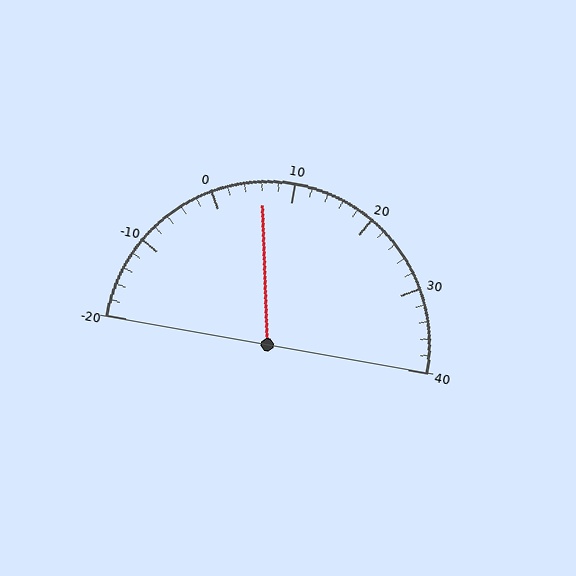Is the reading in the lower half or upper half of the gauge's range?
The reading is in the lower half of the range (-20 to 40).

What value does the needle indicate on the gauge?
The needle indicates approximately 6.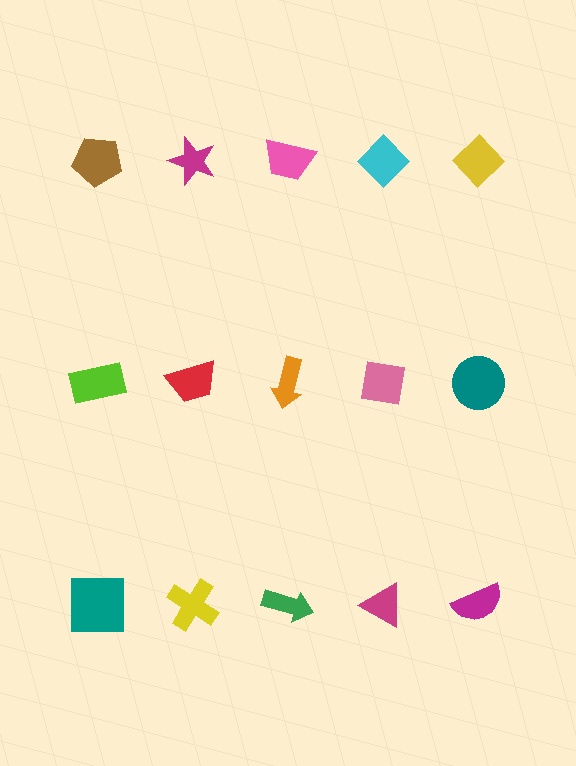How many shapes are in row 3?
5 shapes.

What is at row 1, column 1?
A brown pentagon.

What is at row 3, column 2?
A yellow cross.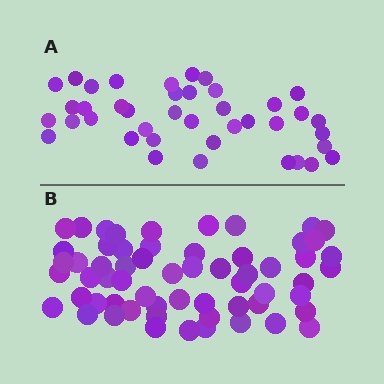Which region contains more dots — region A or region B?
Region B (the bottom region) has more dots.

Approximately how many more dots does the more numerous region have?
Region B has approximately 20 more dots than region A.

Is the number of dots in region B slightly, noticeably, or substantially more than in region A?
Region B has substantially more. The ratio is roughly 1.5 to 1.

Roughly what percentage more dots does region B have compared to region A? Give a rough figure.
About 50% more.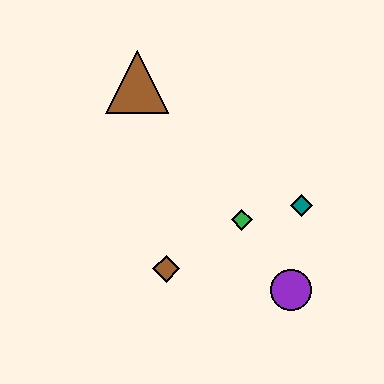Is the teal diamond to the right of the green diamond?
Yes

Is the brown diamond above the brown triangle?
No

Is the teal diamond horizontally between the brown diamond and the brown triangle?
No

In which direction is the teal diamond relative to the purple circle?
The teal diamond is above the purple circle.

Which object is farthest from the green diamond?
The brown triangle is farthest from the green diamond.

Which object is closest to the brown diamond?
The green diamond is closest to the brown diamond.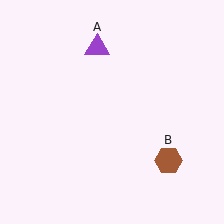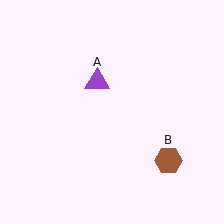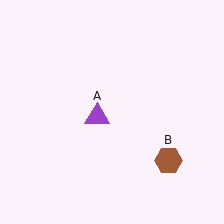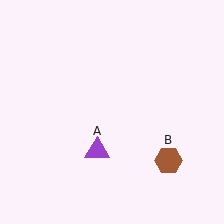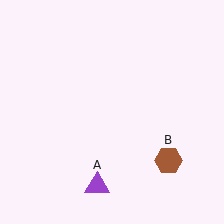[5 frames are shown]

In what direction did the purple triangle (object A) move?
The purple triangle (object A) moved down.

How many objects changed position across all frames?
1 object changed position: purple triangle (object A).